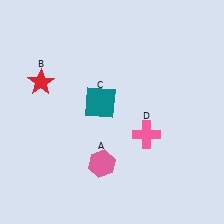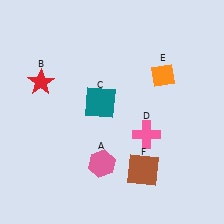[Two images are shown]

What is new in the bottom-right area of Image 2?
A brown square (F) was added in the bottom-right area of Image 2.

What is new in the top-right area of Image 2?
An orange diamond (E) was added in the top-right area of Image 2.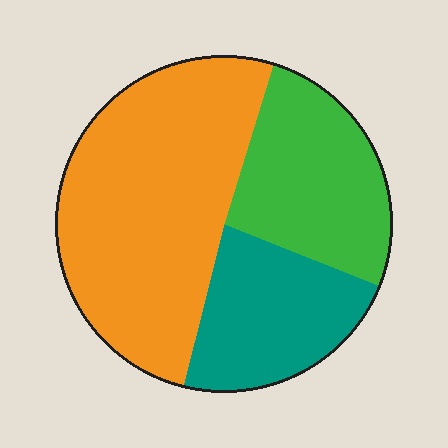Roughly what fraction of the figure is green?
Green takes up between a sixth and a third of the figure.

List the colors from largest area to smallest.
From largest to smallest: orange, green, teal.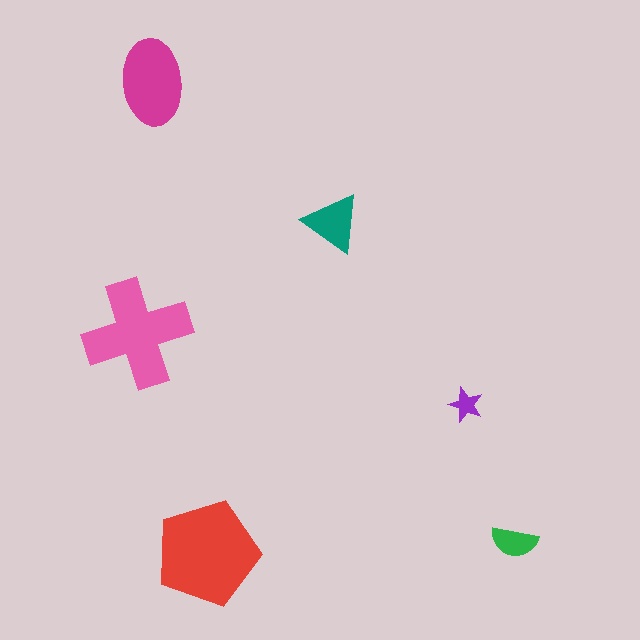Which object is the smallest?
The purple star.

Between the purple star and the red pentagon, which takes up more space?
The red pentagon.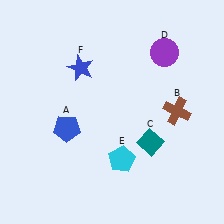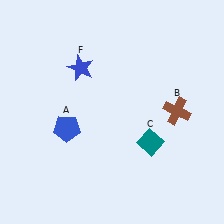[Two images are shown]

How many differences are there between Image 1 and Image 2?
There are 2 differences between the two images.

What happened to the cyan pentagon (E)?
The cyan pentagon (E) was removed in Image 2. It was in the bottom-right area of Image 1.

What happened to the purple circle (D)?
The purple circle (D) was removed in Image 2. It was in the top-right area of Image 1.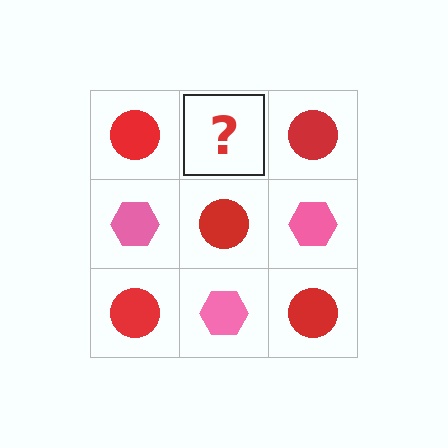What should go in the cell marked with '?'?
The missing cell should contain a pink hexagon.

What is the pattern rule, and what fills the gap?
The rule is that it alternates red circle and pink hexagon in a checkerboard pattern. The gap should be filled with a pink hexagon.